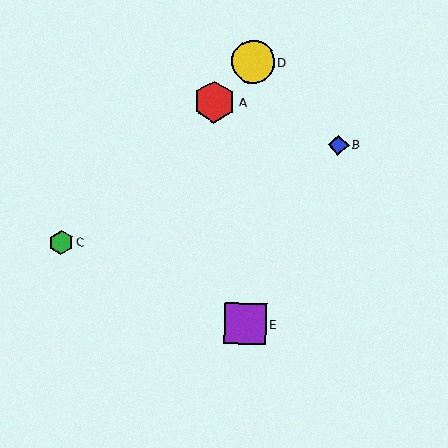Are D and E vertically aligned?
Yes, both are at x≈253.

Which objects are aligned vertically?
Objects D, E are aligned vertically.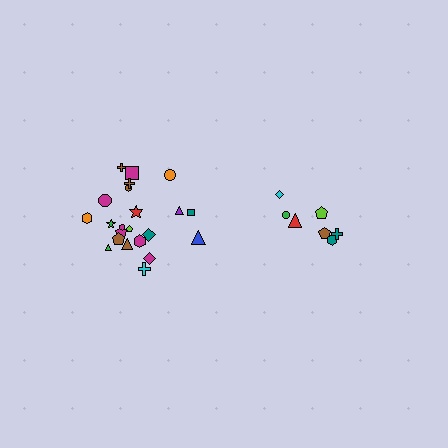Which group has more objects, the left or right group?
The left group.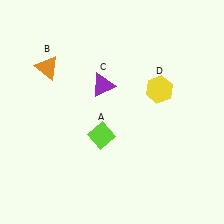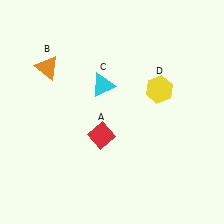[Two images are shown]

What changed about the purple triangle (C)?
In Image 1, C is purple. In Image 2, it changed to cyan.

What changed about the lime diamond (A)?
In Image 1, A is lime. In Image 2, it changed to red.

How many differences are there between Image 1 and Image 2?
There are 2 differences between the two images.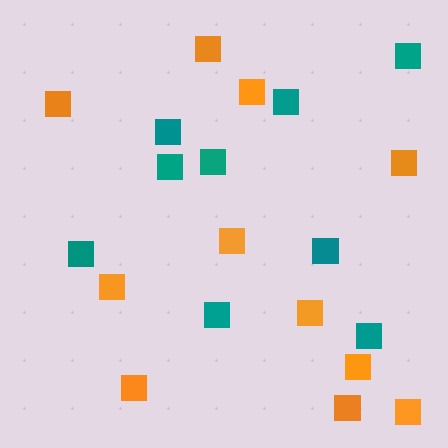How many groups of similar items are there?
There are 2 groups: one group of orange squares (11) and one group of teal squares (9).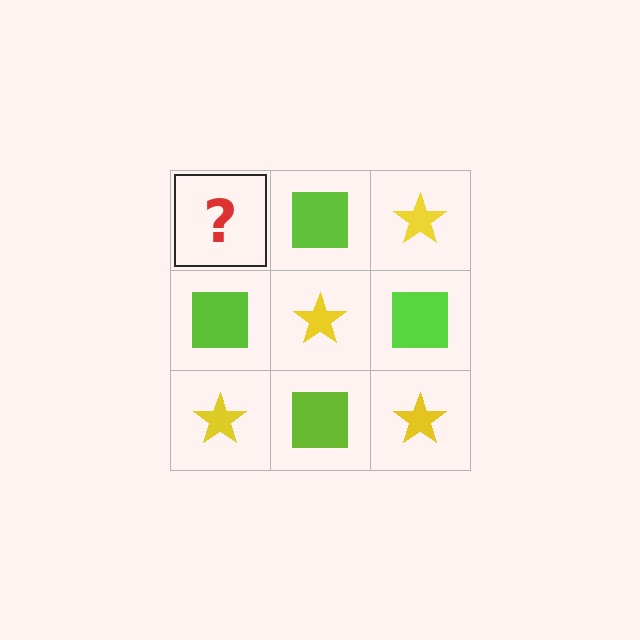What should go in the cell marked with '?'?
The missing cell should contain a yellow star.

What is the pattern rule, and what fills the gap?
The rule is that it alternates yellow star and lime square in a checkerboard pattern. The gap should be filled with a yellow star.